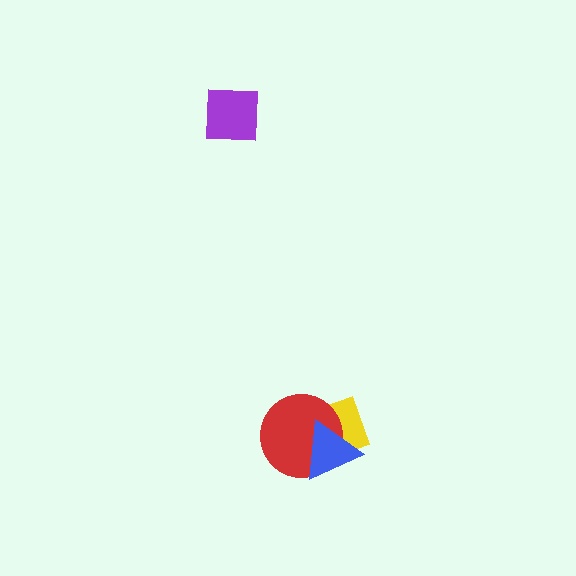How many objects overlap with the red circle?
2 objects overlap with the red circle.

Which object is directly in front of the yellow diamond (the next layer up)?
The red circle is directly in front of the yellow diamond.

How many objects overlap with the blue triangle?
2 objects overlap with the blue triangle.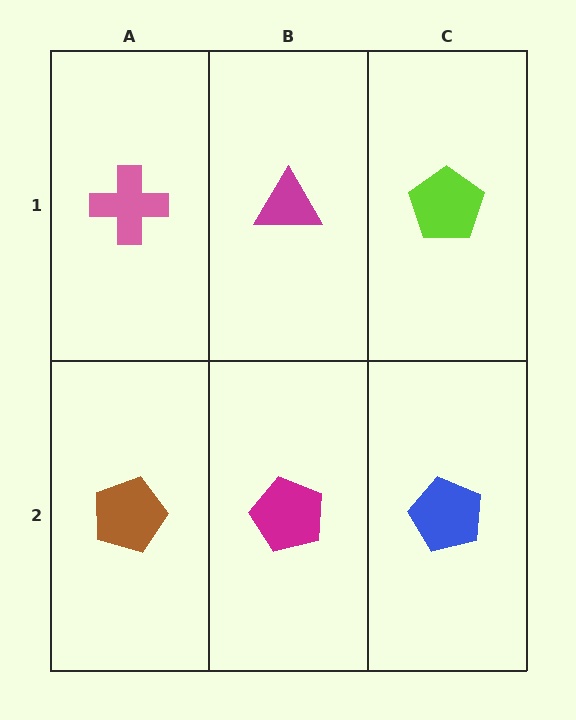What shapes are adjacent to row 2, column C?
A lime pentagon (row 1, column C), a magenta pentagon (row 2, column B).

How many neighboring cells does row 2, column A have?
2.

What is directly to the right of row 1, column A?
A magenta triangle.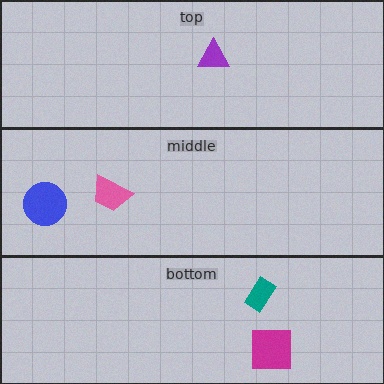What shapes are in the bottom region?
The magenta square, the teal rectangle.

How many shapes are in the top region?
1.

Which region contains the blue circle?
The middle region.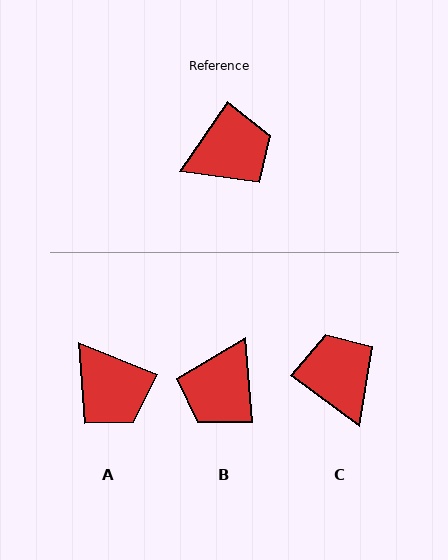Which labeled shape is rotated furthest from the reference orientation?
B, about 141 degrees away.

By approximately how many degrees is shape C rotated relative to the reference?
Approximately 88 degrees counter-clockwise.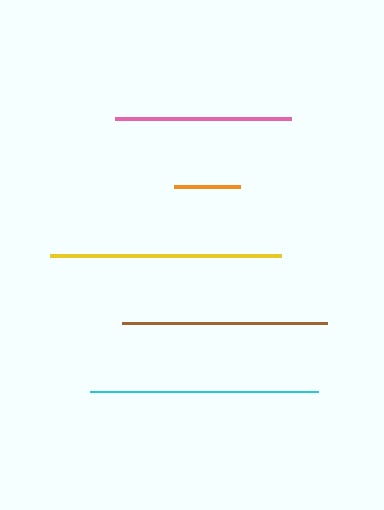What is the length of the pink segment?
The pink segment is approximately 176 pixels long.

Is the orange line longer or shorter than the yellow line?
The yellow line is longer than the orange line.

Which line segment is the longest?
The yellow line is the longest at approximately 231 pixels.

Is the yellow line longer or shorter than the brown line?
The yellow line is longer than the brown line.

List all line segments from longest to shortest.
From longest to shortest: yellow, cyan, brown, pink, orange.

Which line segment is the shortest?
The orange line is the shortest at approximately 66 pixels.